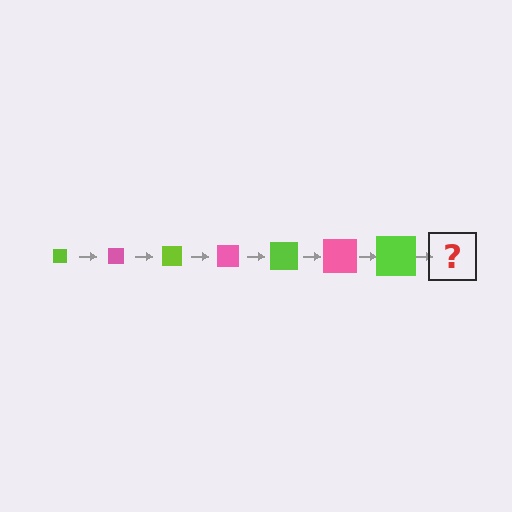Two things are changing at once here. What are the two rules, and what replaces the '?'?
The two rules are that the square grows larger each step and the color cycles through lime and pink. The '?' should be a pink square, larger than the previous one.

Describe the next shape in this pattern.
It should be a pink square, larger than the previous one.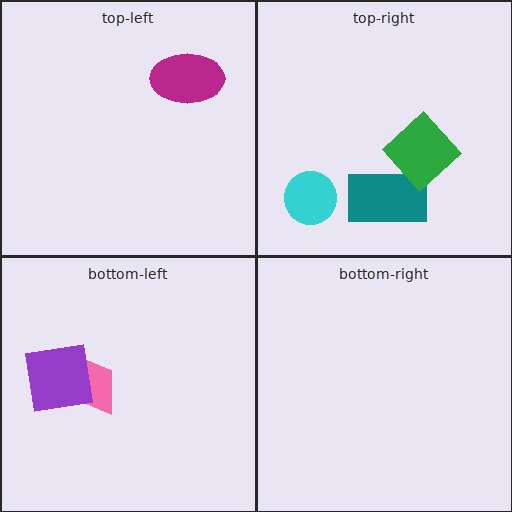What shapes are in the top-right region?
The teal rectangle, the green diamond, the cyan circle.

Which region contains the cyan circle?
The top-right region.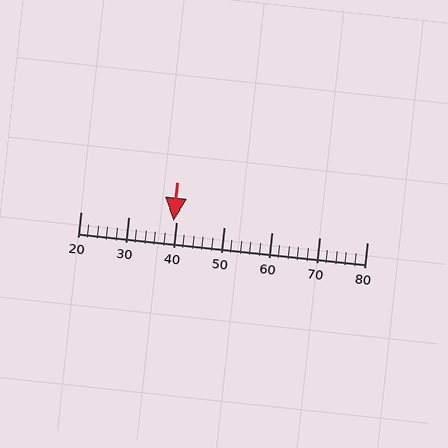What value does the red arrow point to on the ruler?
The red arrow points to approximately 40.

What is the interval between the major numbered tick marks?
The major tick marks are spaced 10 units apart.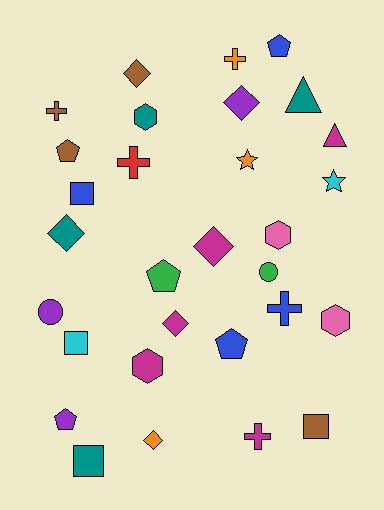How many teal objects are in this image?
There are 4 teal objects.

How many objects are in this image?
There are 30 objects.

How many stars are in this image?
There are 2 stars.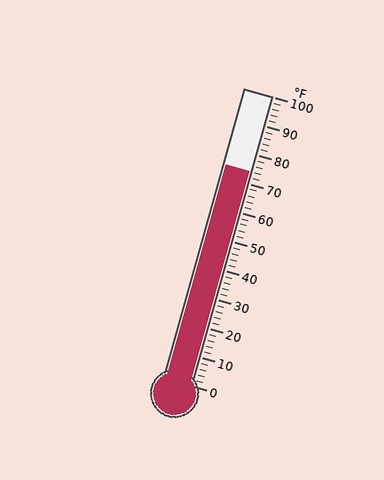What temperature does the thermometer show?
The thermometer shows approximately 74°F.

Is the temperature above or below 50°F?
The temperature is above 50°F.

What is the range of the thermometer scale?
The thermometer scale ranges from 0°F to 100°F.